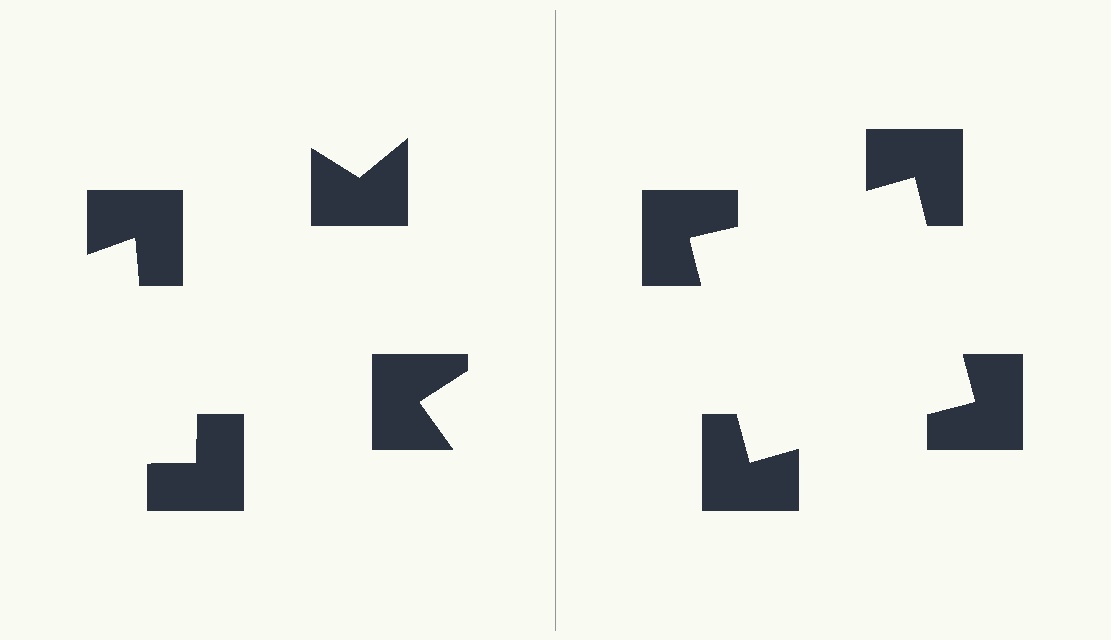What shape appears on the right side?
An illusory square.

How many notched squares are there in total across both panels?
8 — 4 on each side.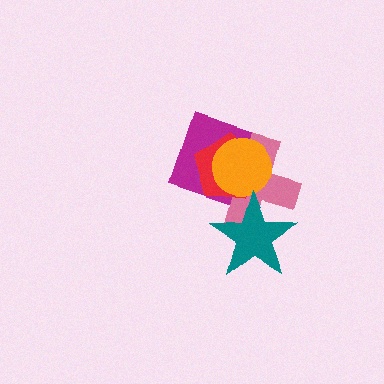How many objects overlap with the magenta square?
3 objects overlap with the magenta square.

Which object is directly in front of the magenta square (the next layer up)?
The pink cross is directly in front of the magenta square.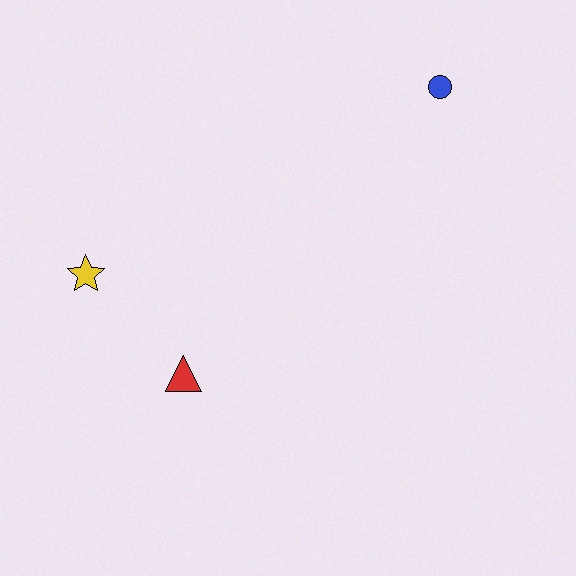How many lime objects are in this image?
There are no lime objects.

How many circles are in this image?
There is 1 circle.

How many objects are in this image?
There are 3 objects.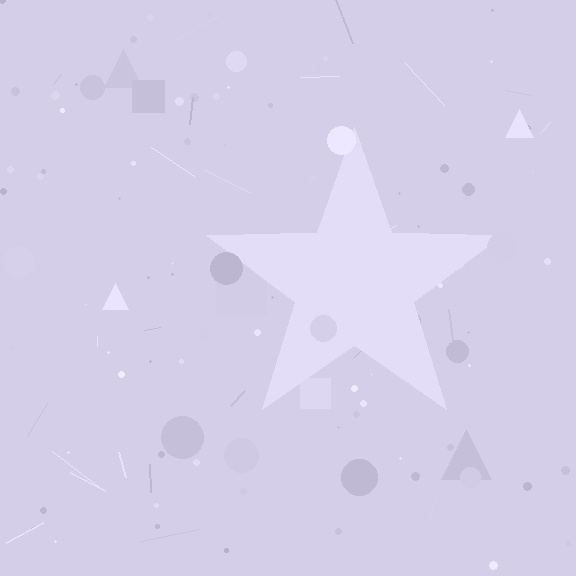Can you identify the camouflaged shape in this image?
The camouflaged shape is a star.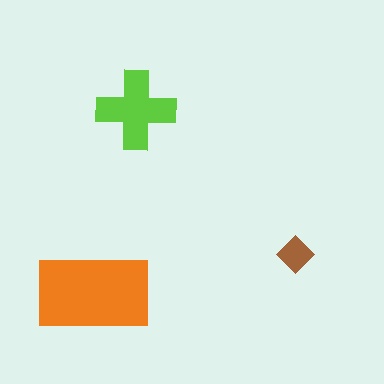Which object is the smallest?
The brown diamond.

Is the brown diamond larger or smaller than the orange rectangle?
Smaller.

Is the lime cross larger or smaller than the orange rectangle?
Smaller.